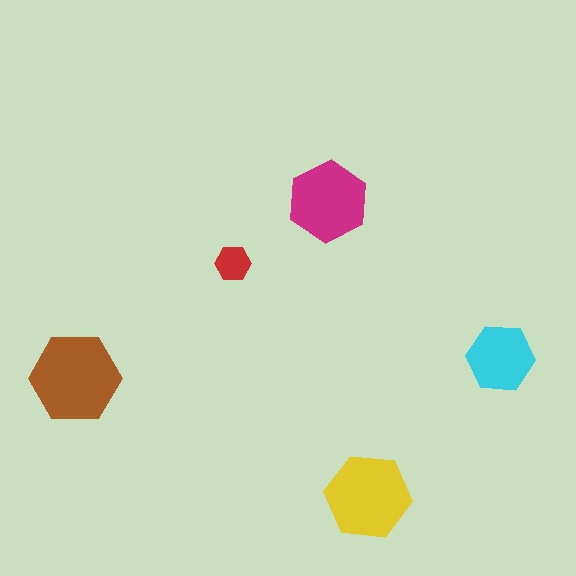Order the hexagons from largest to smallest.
the brown one, the yellow one, the magenta one, the cyan one, the red one.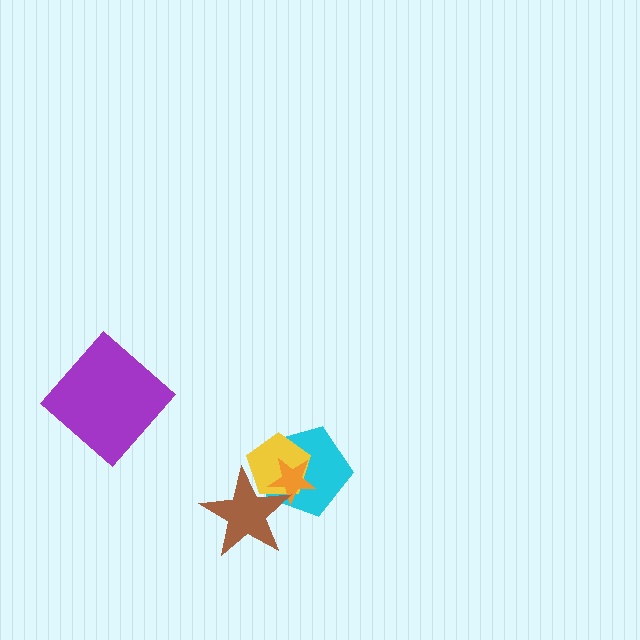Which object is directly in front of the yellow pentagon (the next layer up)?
The orange star is directly in front of the yellow pentagon.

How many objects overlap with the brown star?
3 objects overlap with the brown star.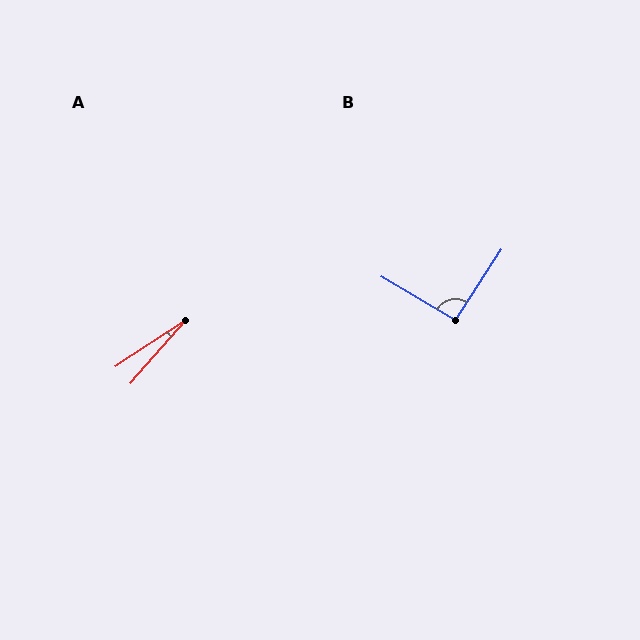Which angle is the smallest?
A, at approximately 15 degrees.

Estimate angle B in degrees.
Approximately 92 degrees.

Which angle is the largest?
B, at approximately 92 degrees.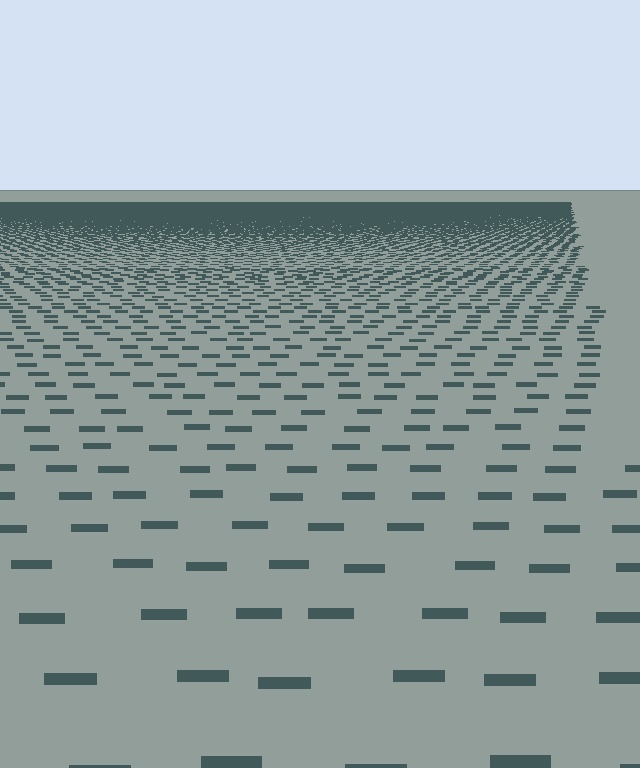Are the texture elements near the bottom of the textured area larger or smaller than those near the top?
Larger. Near the bottom, elements are closer to the viewer and appear at a bigger on-screen size.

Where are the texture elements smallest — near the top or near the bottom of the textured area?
Near the top.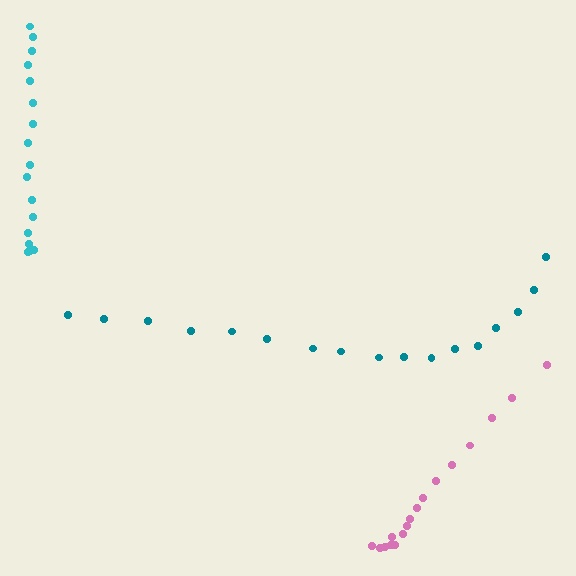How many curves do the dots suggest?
There are 3 distinct paths.